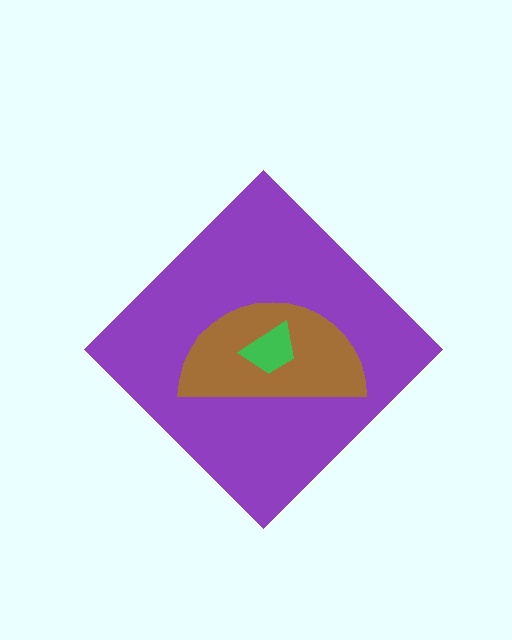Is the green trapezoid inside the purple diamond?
Yes.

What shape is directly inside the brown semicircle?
The green trapezoid.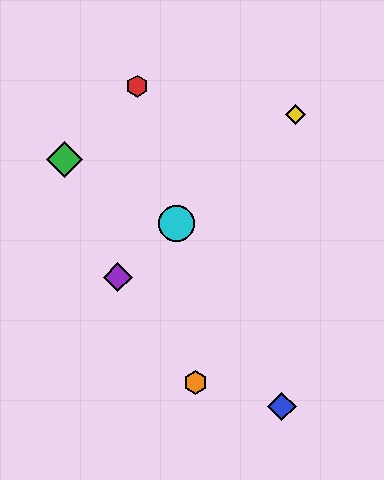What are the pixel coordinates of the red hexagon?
The red hexagon is at (137, 86).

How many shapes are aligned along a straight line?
3 shapes (the yellow diamond, the purple diamond, the cyan circle) are aligned along a straight line.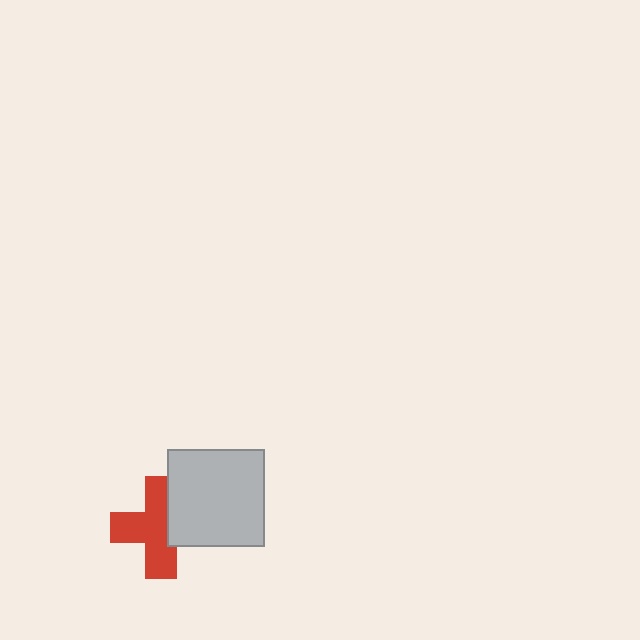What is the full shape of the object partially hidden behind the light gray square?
The partially hidden object is a red cross.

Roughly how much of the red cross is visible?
Most of it is visible (roughly 68%).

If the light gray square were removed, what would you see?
You would see the complete red cross.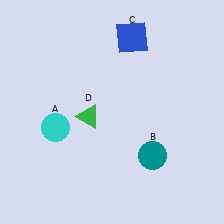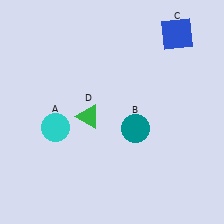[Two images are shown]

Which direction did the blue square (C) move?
The blue square (C) moved right.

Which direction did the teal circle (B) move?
The teal circle (B) moved up.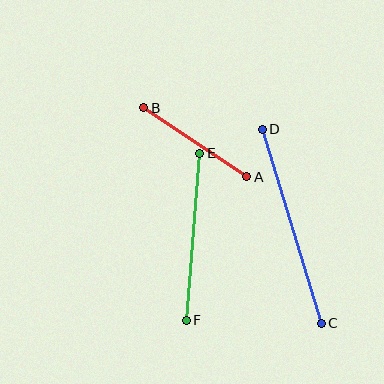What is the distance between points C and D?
The distance is approximately 202 pixels.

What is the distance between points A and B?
The distance is approximately 124 pixels.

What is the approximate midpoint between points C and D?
The midpoint is at approximately (292, 226) pixels.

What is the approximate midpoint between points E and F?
The midpoint is at approximately (193, 237) pixels.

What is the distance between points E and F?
The distance is approximately 167 pixels.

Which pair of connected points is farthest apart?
Points C and D are farthest apart.